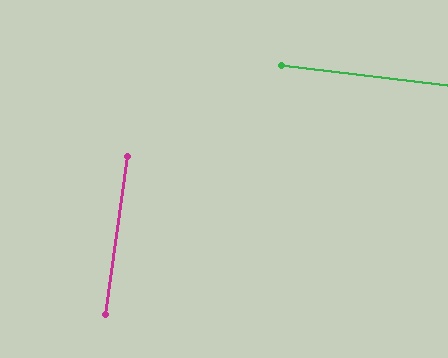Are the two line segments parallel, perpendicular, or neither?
Perpendicular — they meet at approximately 89°.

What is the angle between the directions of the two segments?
Approximately 89 degrees.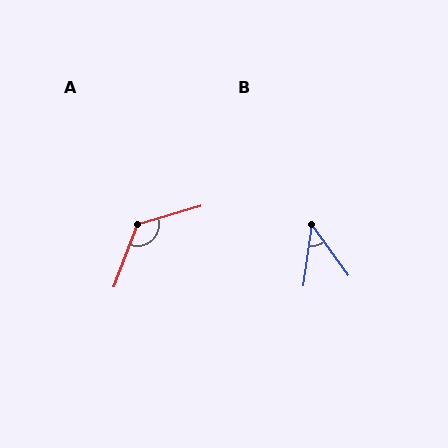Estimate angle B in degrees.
Approximately 44 degrees.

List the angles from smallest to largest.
B (44°), A (127°).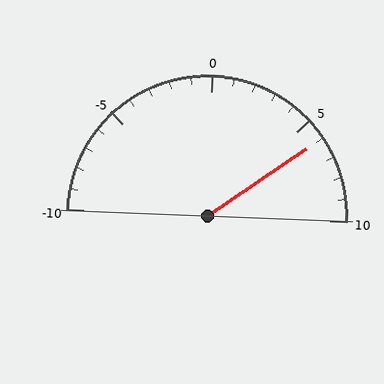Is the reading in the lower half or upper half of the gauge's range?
The reading is in the upper half of the range (-10 to 10).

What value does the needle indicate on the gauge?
The needle indicates approximately 6.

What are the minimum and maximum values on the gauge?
The gauge ranges from -10 to 10.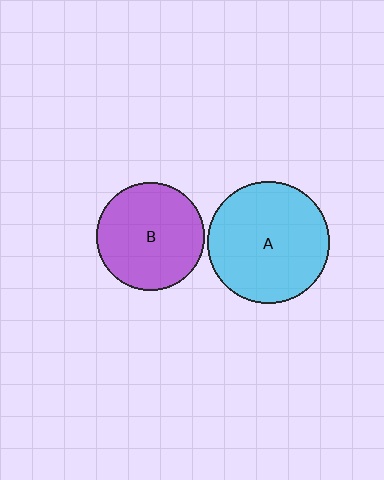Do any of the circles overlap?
No, none of the circles overlap.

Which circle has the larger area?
Circle A (cyan).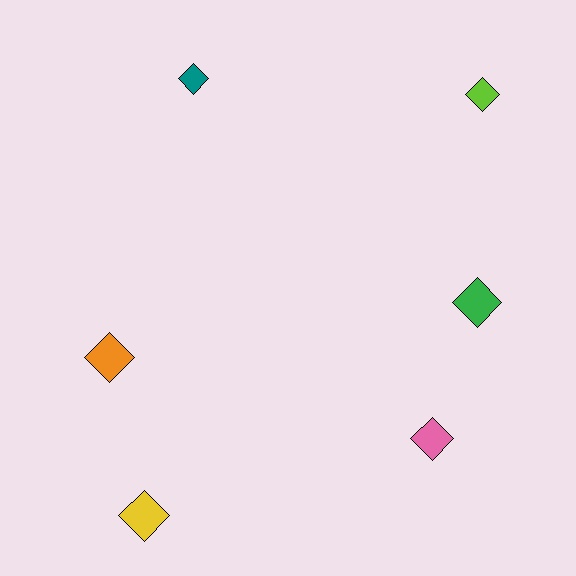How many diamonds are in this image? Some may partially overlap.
There are 6 diamonds.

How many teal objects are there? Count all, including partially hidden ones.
There is 1 teal object.